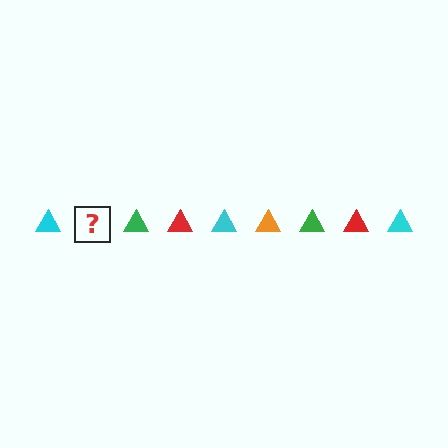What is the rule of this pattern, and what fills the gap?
The rule is that the pattern cycles through cyan, orange, green, red triangles. The gap should be filled with an orange triangle.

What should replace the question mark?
The question mark should be replaced with an orange triangle.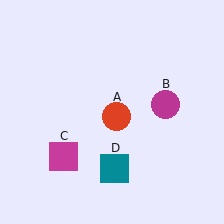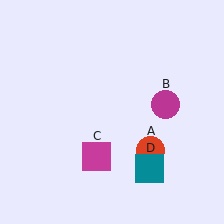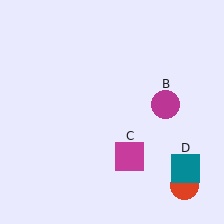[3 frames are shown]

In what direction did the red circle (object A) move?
The red circle (object A) moved down and to the right.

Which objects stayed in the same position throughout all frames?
Magenta circle (object B) remained stationary.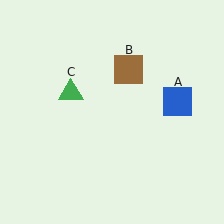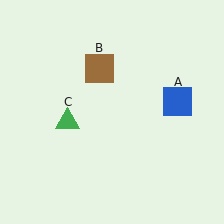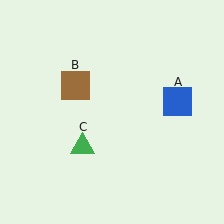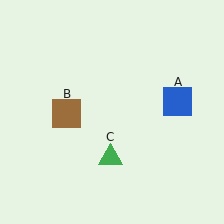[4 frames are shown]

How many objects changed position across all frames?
2 objects changed position: brown square (object B), green triangle (object C).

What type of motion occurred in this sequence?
The brown square (object B), green triangle (object C) rotated counterclockwise around the center of the scene.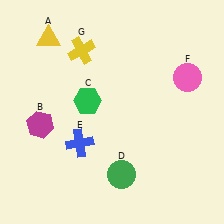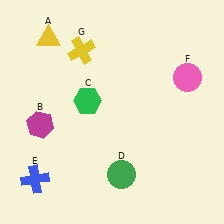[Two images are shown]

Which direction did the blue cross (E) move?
The blue cross (E) moved left.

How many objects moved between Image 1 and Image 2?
1 object moved between the two images.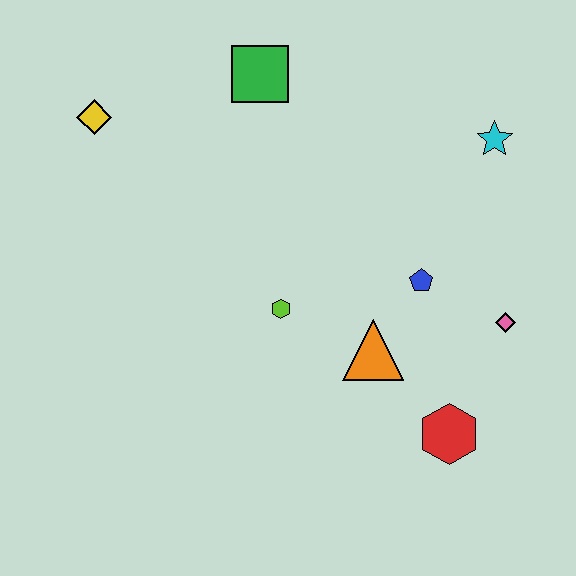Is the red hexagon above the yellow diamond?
No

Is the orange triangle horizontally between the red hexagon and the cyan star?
No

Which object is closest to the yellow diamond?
The green square is closest to the yellow diamond.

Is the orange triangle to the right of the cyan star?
No